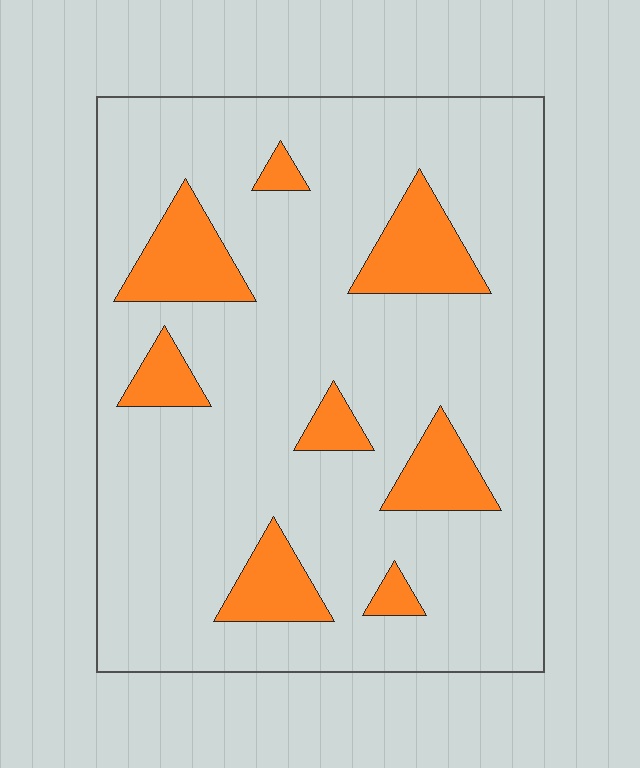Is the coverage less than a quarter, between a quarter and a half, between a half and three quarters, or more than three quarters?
Less than a quarter.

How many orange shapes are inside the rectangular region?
8.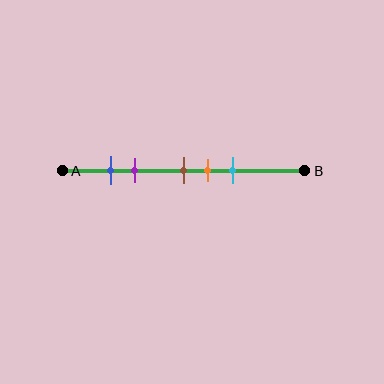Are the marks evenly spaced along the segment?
No, the marks are not evenly spaced.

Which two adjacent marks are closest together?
The blue and purple marks are the closest adjacent pair.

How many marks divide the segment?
There are 5 marks dividing the segment.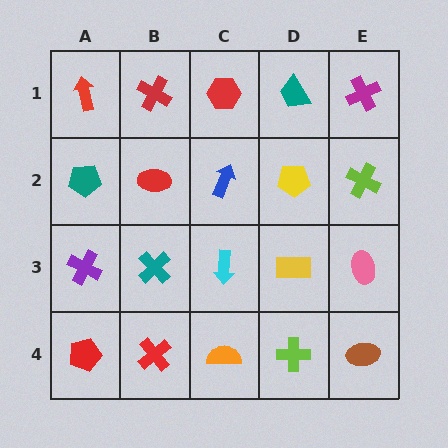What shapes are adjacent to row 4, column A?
A purple cross (row 3, column A), a red cross (row 4, column B).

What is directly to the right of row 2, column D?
A lime cross.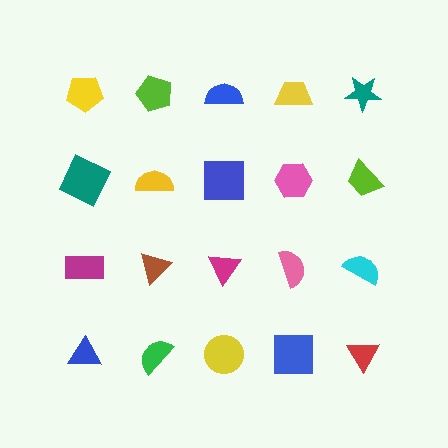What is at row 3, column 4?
A pink semicircle.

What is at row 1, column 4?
A yellow trapezoid.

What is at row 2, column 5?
A lime trapezoid.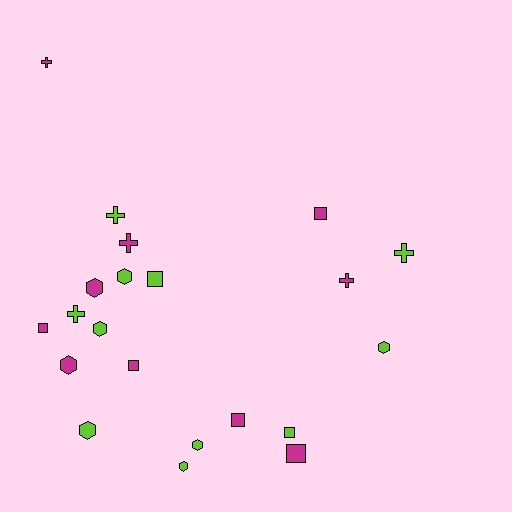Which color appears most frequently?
Lime, with 11 objects.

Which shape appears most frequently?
Hexagon, with 8 objects.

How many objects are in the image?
There are 21 objects.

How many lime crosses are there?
There are 3 lime crosses.